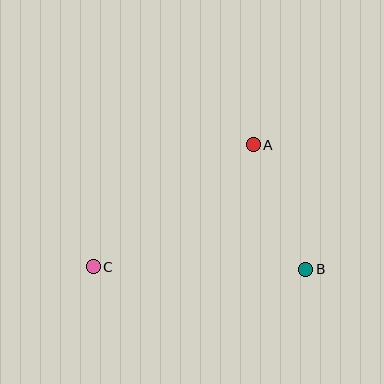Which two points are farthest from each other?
Points B and C are farthest from each other.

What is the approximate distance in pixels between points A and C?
The distance between A and C is approximately 201 pixels.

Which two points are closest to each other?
Points A and B are closest to each other.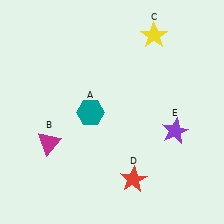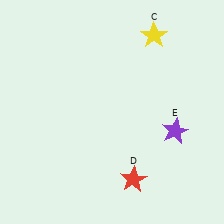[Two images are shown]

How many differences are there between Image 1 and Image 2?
There are 2 differences between the two images.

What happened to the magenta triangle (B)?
The magenta triangle (B) was removed in Image 2. It was in the bottom-left area of Image 1.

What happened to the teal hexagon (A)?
The teal hexagon (A) was removed in Image 2. It was in the bottom-left area of Image 1.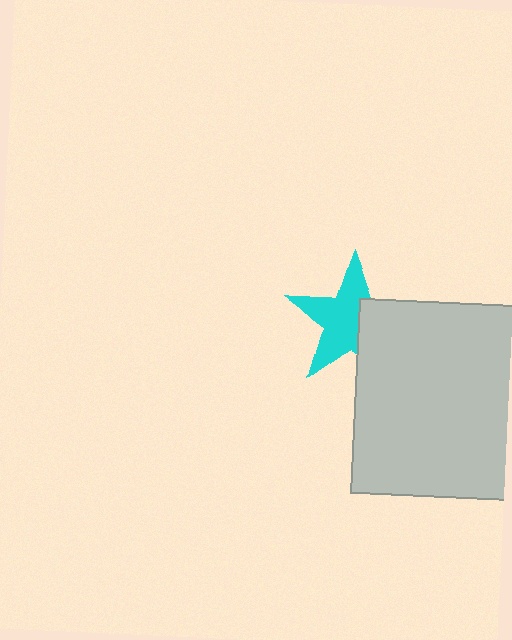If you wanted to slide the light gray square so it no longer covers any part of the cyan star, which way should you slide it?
Slide it right — that is the most direct way to separate the two shapes.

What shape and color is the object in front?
The object in front is a light gray square.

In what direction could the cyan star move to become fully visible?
The cyan star could move left. That would shift it out from behind the light gray square entirely.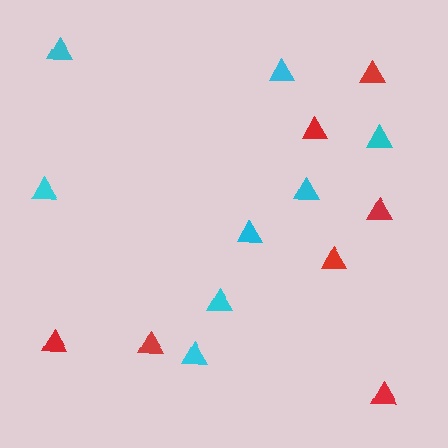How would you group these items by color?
There are 2 groups: one group of red triangles (7) and one group of cyan triangles (8).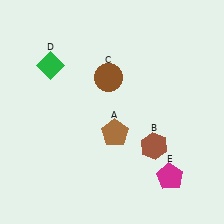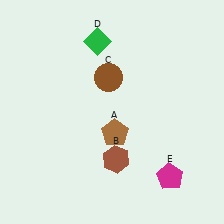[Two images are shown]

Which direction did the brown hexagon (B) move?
The brown hexagon (B) moved left.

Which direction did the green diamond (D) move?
The green diamond (D) moved right.